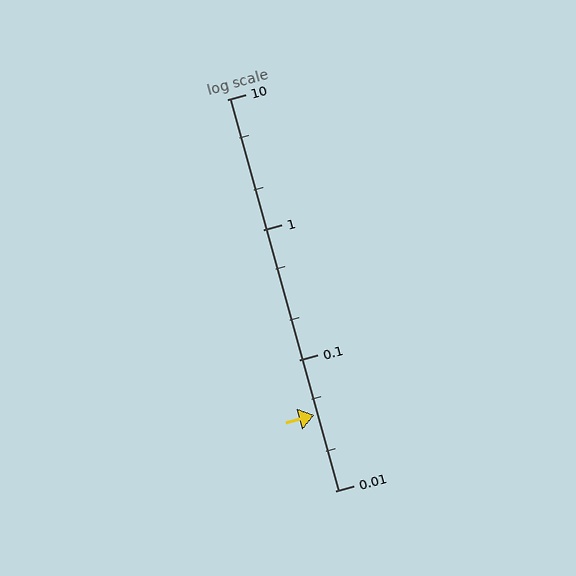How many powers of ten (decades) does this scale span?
The scale spans 3 decades, from 0.01 to 10.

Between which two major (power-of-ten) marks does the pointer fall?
The pointer is between 0.01 and 0.1.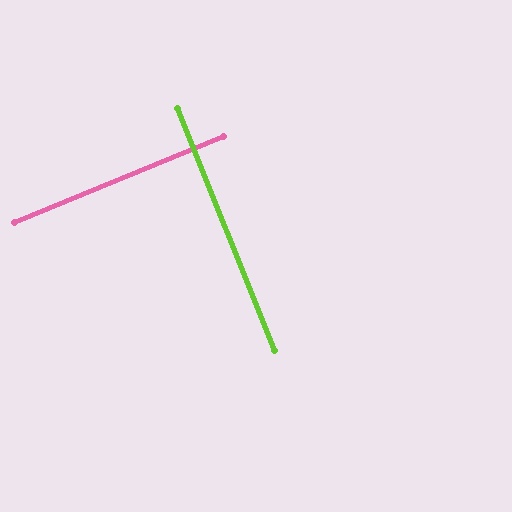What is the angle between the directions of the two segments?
Approximately 89 degrees.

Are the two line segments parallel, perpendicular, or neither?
Perpendicular — they meet at approximately 89°.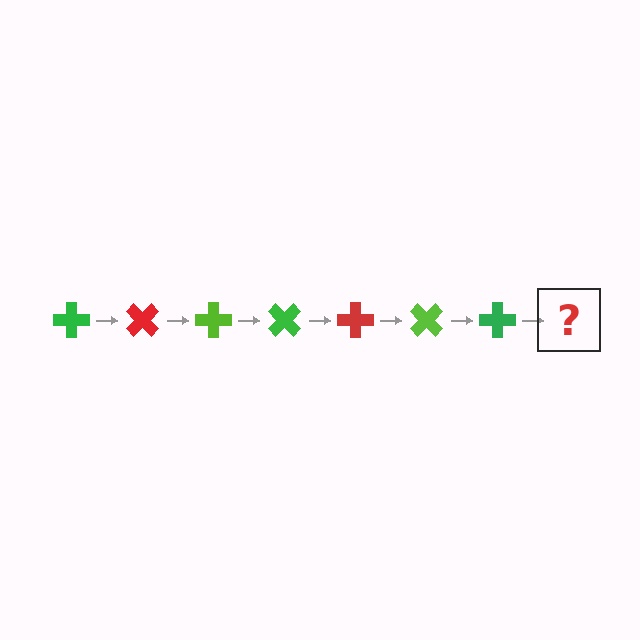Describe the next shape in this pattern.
It should be a red cross, rotated 315 degrees from the start.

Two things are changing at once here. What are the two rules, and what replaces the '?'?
The two rules are that it rotates 45 degrees each step and the color cycles through green, red, and lime. The '?' should be a red cross, rotated 315 degrees from the start.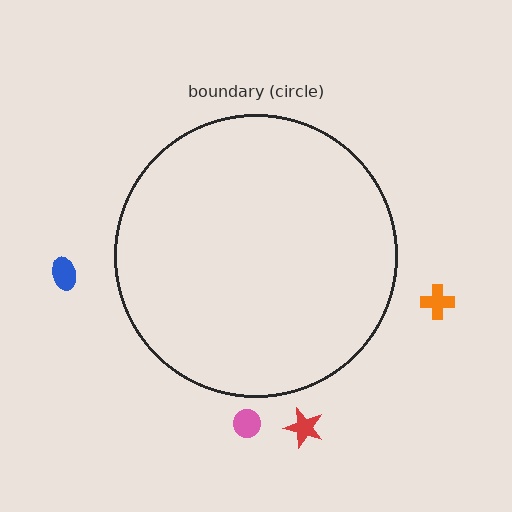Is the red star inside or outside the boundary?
Outside.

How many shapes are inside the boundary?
0 inside, 4 outside.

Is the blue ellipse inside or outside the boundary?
Outside.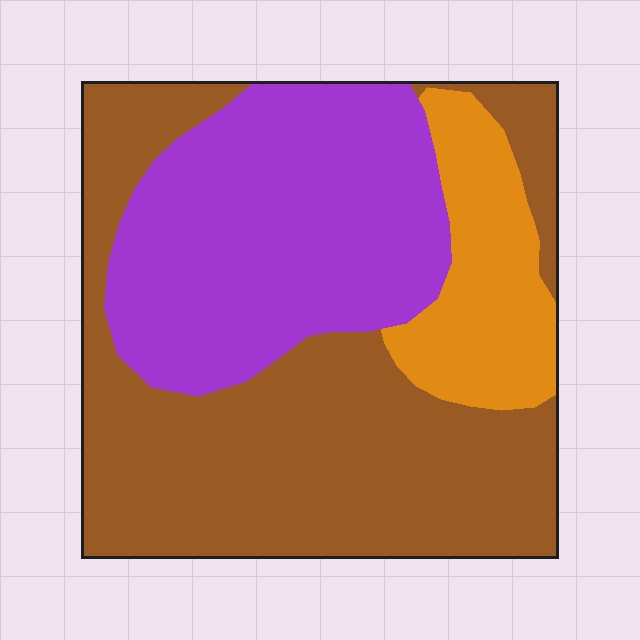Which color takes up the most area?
Brown, at roughly 50%.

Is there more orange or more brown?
Brown.